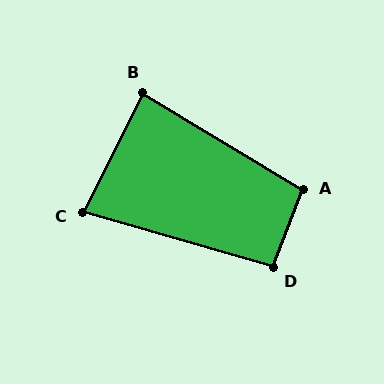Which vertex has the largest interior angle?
A, at approximately 101 degrees.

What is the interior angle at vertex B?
Approximately 85 degrees (approximately right).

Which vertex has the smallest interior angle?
C, at approximately 79 degrees.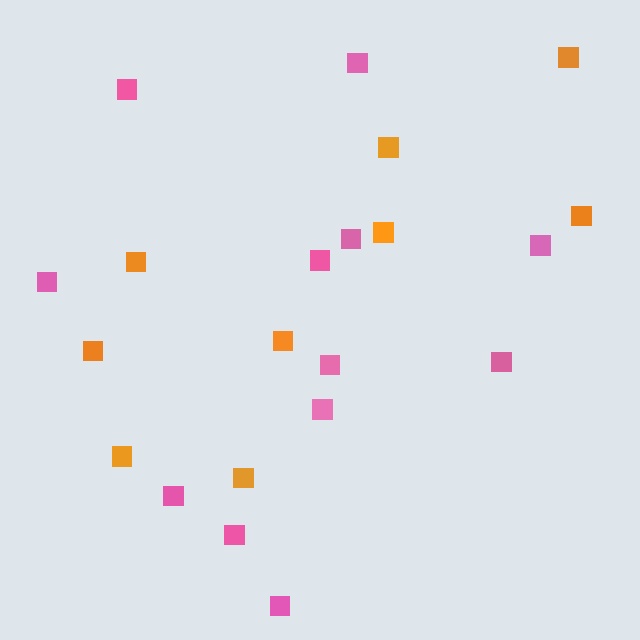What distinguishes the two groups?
There are 2 groups: one group of pink squares (12) and one group of orange squares (9).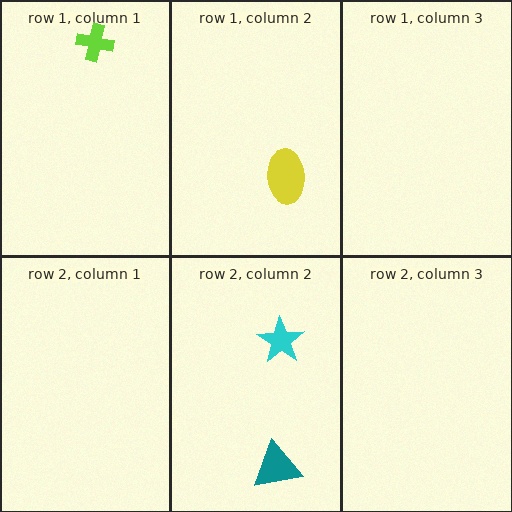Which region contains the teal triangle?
The row 2, column 2 region.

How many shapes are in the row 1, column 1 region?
1.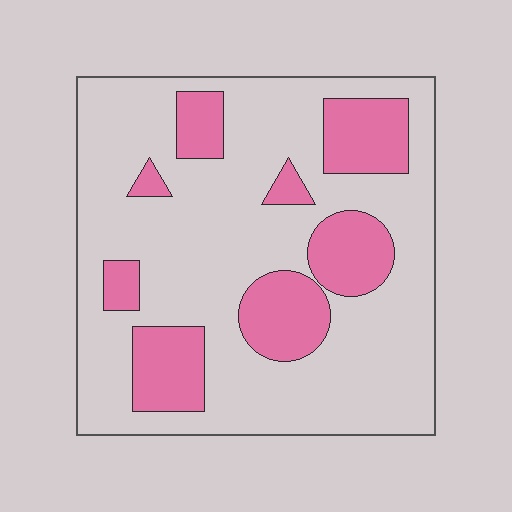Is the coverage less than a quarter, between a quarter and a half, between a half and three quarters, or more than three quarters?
Between a quarter and a half.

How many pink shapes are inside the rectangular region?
8.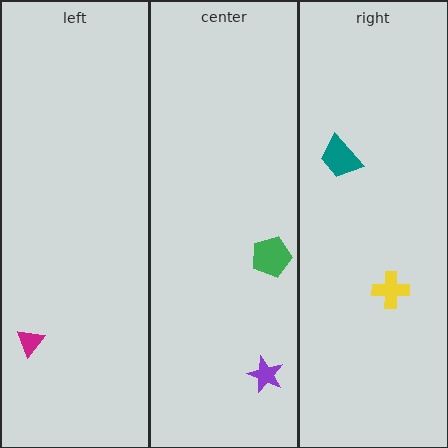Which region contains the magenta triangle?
The left region.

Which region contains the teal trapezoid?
The right region.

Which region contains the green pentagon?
The center region.